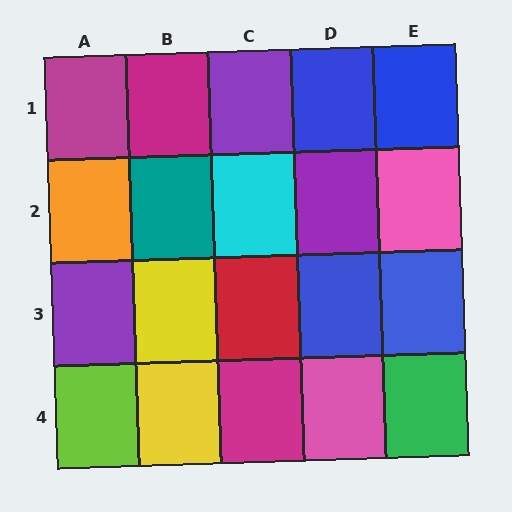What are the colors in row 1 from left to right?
Magenta, magenta, purple, blue, blue.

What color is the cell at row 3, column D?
Blue.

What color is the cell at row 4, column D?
Pink.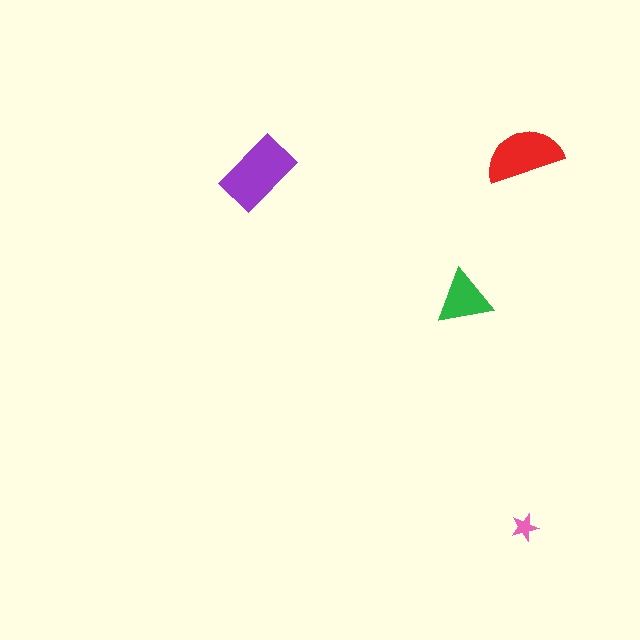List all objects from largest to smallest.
The purple rectangle, the red semicircle, the green triangle, the pink star.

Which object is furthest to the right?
The pink star is rightmost.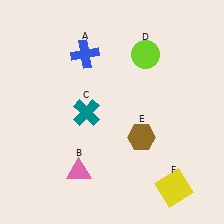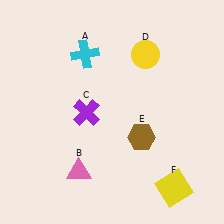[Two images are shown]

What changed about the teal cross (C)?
In Image 1, C is teal. In Image 2, it changed to purple.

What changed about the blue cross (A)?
In Image 1, A is blue. In Image 2, it changed to cyan.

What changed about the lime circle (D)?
In Image 1, D is lime. In Image 2, it changed to yellow.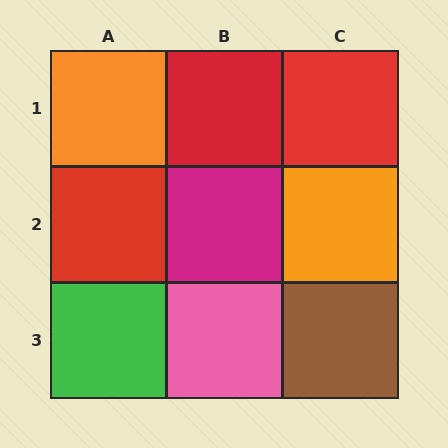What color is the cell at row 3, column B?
Pink.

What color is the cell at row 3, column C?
Brown.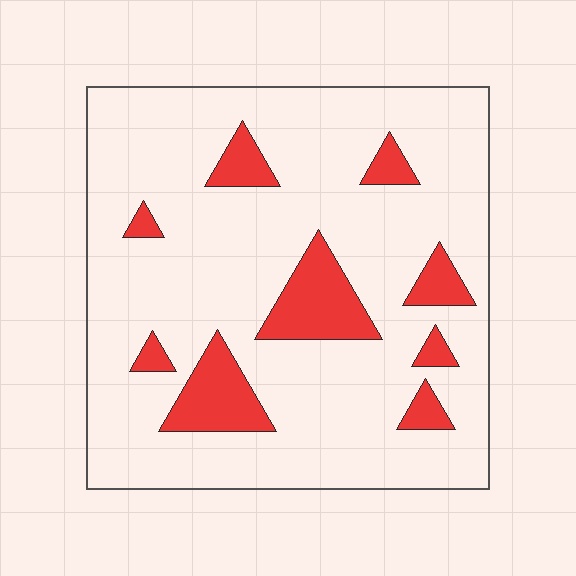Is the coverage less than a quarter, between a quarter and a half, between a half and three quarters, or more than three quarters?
Less than a quarter.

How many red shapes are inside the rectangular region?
9.